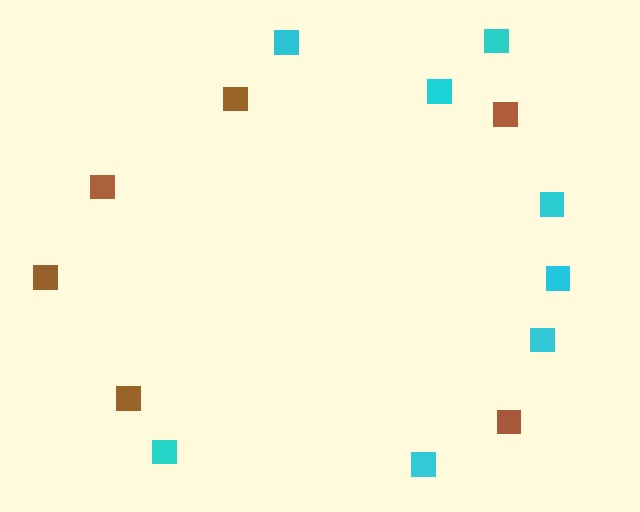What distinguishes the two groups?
There are 2 groups: one group of brown squares (6) and one group of cyan squares (8).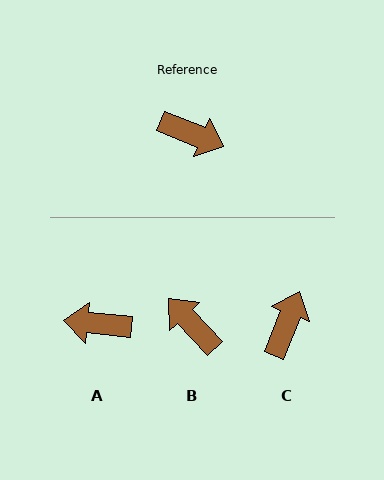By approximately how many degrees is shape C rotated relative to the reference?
Approximately 90 degrees counter-clockwise.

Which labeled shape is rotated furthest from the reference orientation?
A, about 163 degrees away.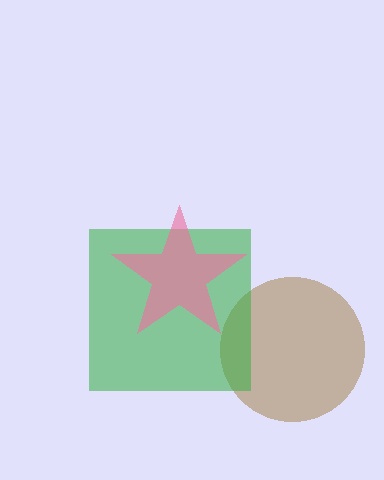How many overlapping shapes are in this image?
There are 3 overlapping shapes in the image.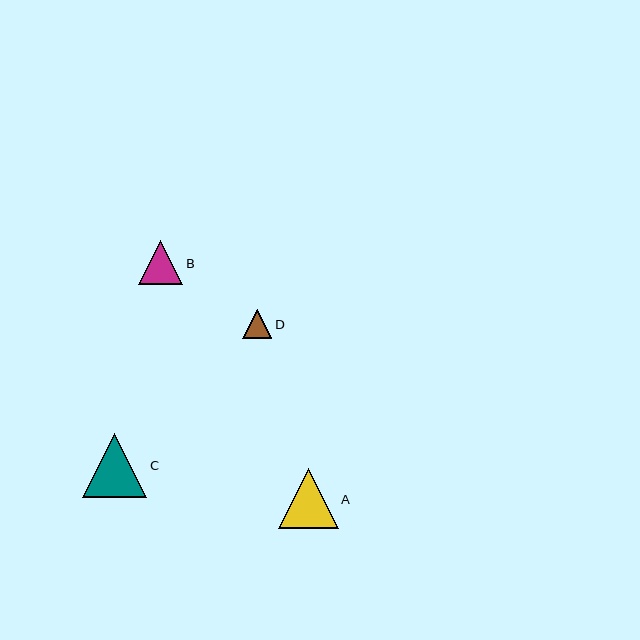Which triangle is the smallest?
Triangle D is the smallest with a size of approximately 29 pixels.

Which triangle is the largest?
Triangle C is the largest with a size of approximately 64 pixels.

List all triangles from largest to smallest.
From largest to smallest: C, A, B, D.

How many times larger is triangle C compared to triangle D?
Triangle C is approximately 2.2 times the size of triangle D.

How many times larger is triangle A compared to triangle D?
Triangle A is approximately 2.1 times the size of triangle D.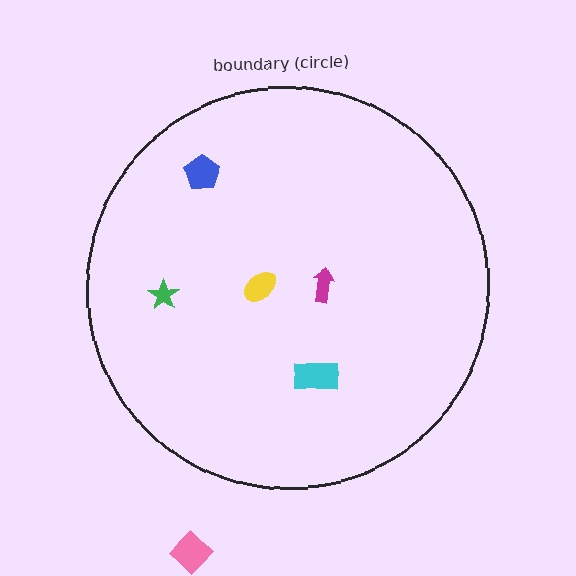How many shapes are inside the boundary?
5 inside, 1 outside.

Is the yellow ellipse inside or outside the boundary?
Inside.